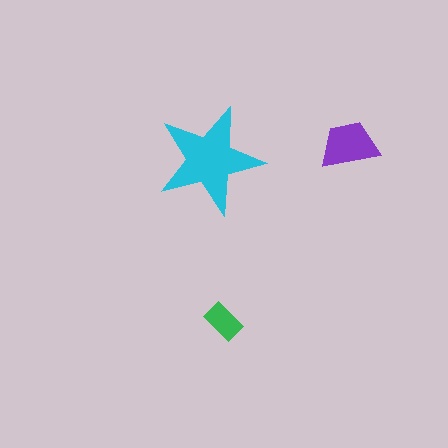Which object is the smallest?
The green rectangle.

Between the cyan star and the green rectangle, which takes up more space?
The cyan star.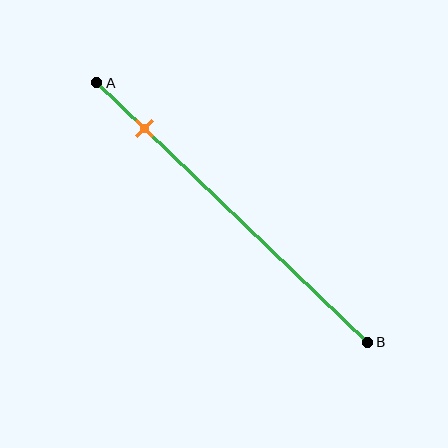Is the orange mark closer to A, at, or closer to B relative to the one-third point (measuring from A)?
The orange mark is closer to point A than the one-third point of segment AB.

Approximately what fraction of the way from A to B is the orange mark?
The orange mark is approximately 20% of the way from A to B.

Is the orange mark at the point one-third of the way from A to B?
No, the mark is at about 20% from A, not at the 33% one-third point.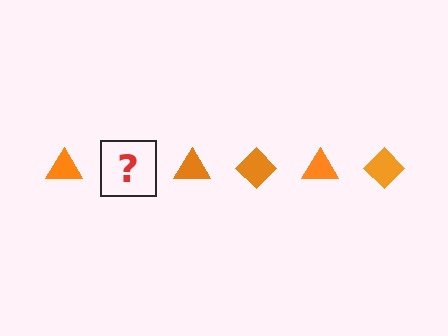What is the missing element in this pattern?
The missing element is an orange diamond.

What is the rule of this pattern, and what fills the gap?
The rule is that the pattern cycles through triangle, diamond shapes in orange. The gap should be filled with an orange diamond.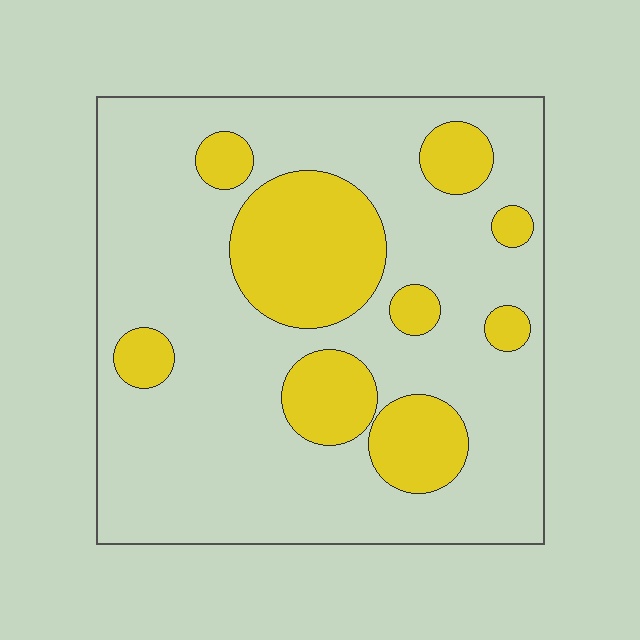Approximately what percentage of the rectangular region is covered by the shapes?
Approximately 25%.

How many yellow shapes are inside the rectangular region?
9.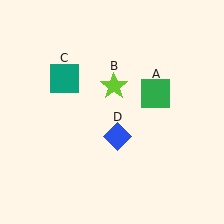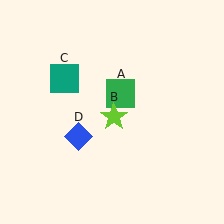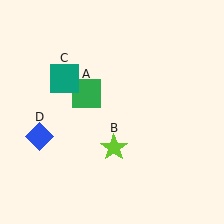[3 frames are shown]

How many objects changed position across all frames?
3 objects changed position: green square (object A), lime star (object B), blue diamond (object D).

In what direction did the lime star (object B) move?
The lime star (object B) moved down.